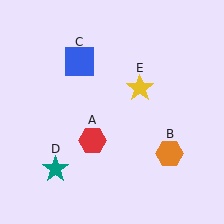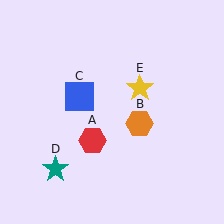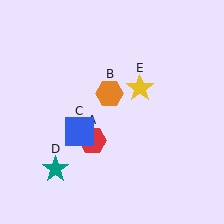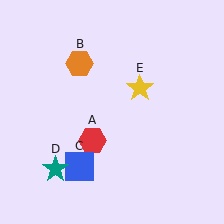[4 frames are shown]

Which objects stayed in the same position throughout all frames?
Red hexagon (object A) and teal star (object D) and yellow star (object E) remained stationary.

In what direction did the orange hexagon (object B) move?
The orange hexagon (object B) moved up and to the left.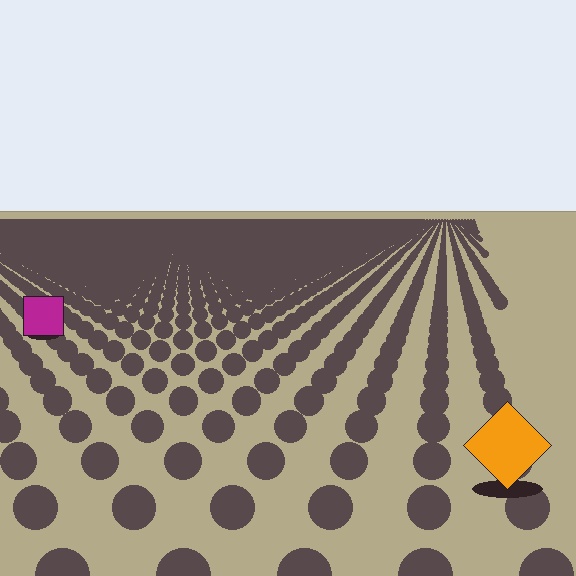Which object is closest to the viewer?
The orange diamond is closest. The texture marks near it are larger and more spread out.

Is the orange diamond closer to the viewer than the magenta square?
Yes. The orange diamond is closer — you can tell from the texture gradient: the ground texture is coarser near it.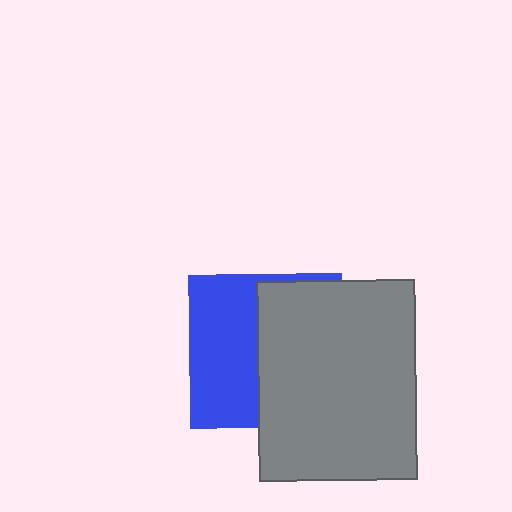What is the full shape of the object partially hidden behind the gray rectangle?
The partially hidden object is a blue square.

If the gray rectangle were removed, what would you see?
You would see the complete blue square.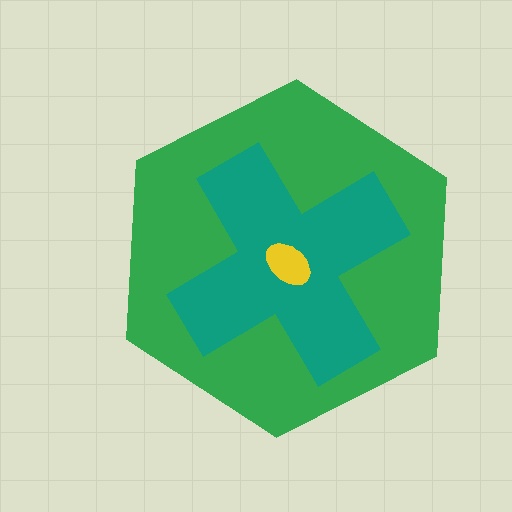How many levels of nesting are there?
3.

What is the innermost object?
The yellow ellipse.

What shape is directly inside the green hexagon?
The teal cross.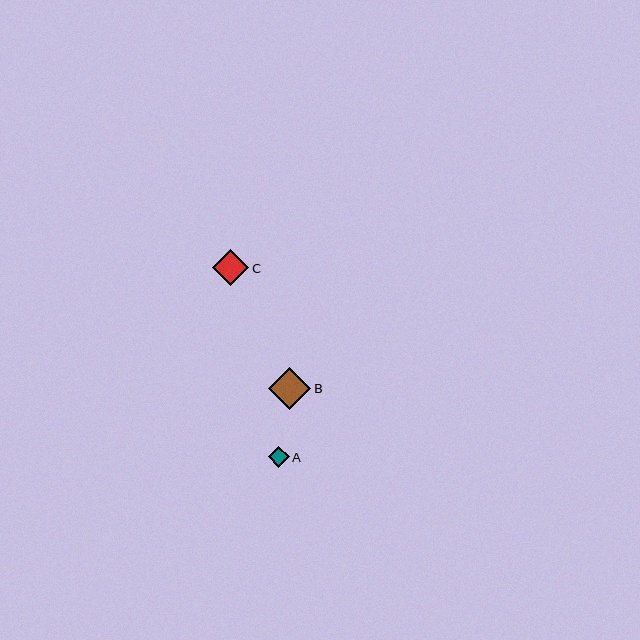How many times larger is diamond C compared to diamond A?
Diamond C is approximately 1.7 times the size of diamond A.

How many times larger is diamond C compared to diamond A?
Diamond C is approximately 1.7 times the size of diamond A.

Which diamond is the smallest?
Diamond A is the smallest with a size of approximately 21 pixels.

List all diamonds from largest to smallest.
From largest to smallest: B, C, A.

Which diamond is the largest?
Diamond B is the largest with a size of approximately 42 pixels.